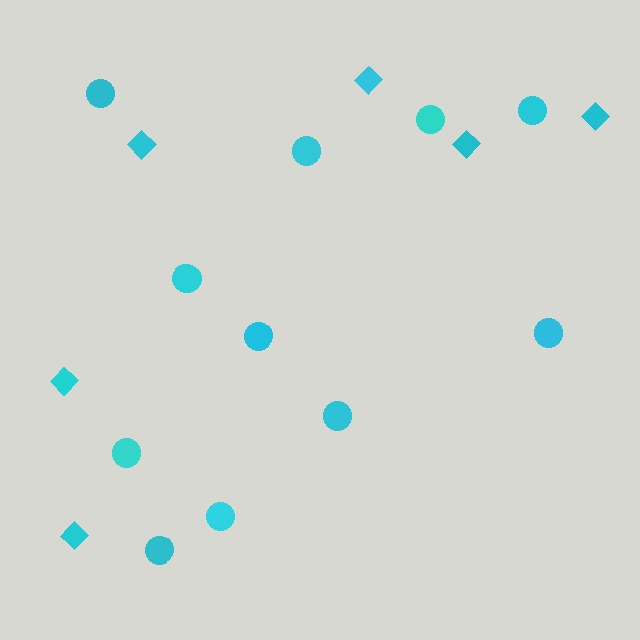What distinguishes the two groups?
There are 2 groups: one group of circles (11) and one group of diamonds (6).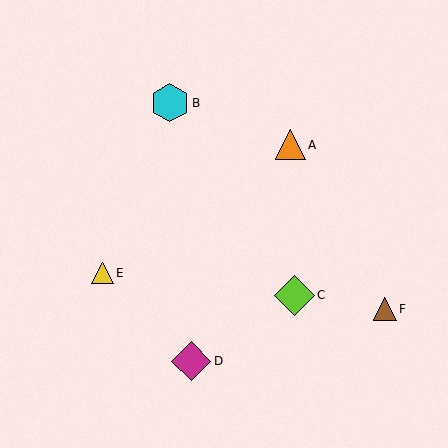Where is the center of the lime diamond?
The center of the lime diamond is at (294, 295).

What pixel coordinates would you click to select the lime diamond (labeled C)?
Click at (294, 295) to select the lime diamond C.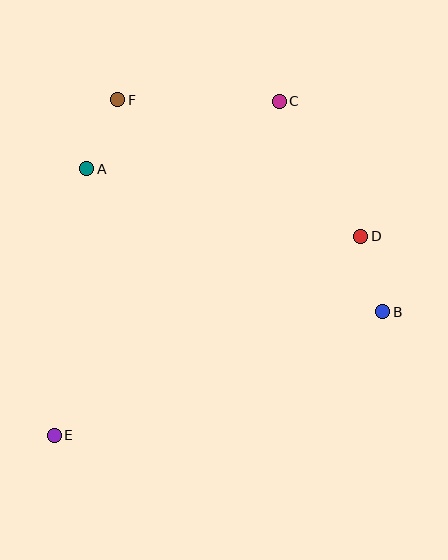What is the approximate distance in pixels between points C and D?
The distance between C and D is approximately 158 pixels.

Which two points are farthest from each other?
Points C and E are farthest from each other.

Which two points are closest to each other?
Points A and F are closest to each other.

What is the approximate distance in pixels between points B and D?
The distance between B and D is approximately 79 pixels.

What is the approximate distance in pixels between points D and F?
The distance between D and F is approximately 279 pixels.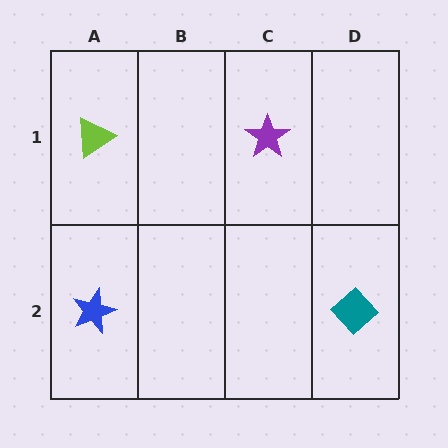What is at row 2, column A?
A blue star.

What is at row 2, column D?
A teal diamond.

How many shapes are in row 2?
2 shapes.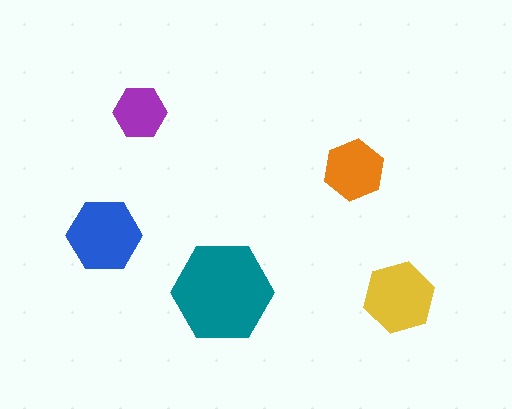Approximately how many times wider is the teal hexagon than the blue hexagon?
About 1.5 times wider.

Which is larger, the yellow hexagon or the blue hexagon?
The blue one.